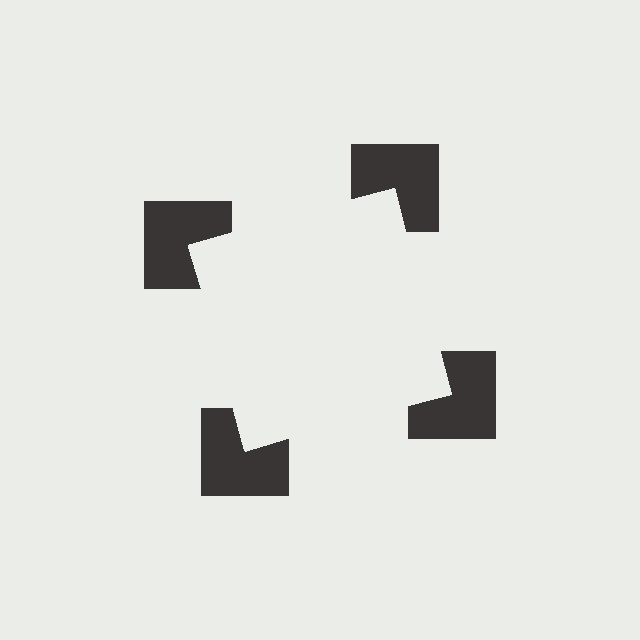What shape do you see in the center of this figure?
An illusory square — its edges are inferred from the aligned wedge cuts in the notched squares, not physically drawn.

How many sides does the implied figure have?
4 sides.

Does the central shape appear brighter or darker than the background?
It typically appears slightly brighter than the background, even though no actual brightness change is drawn.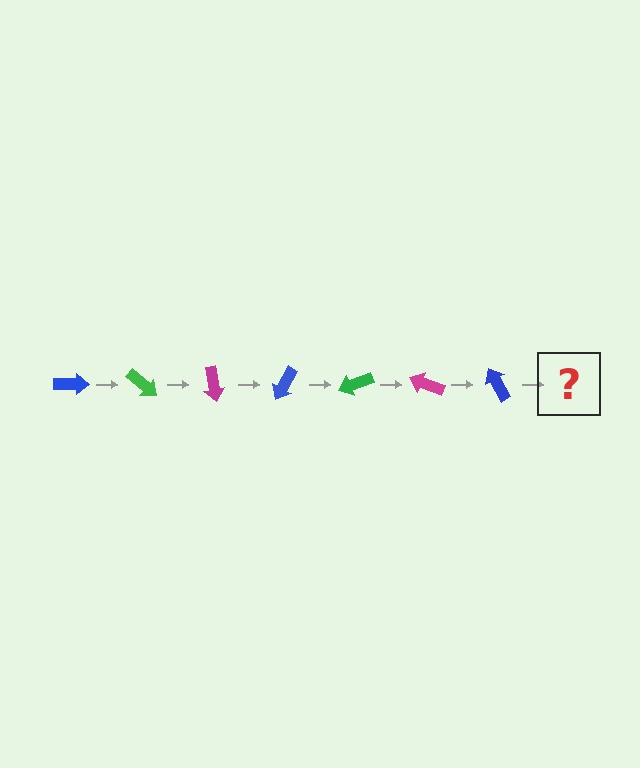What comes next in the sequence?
The next element should be a green arrow, rotated 280 degrees from the start.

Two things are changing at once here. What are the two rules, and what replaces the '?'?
The two rules are that it rotates 40 degrees each step and the color cycles through blue, green, and magenta. The '?' should be a green arrow, rotated 280 degrees from the start.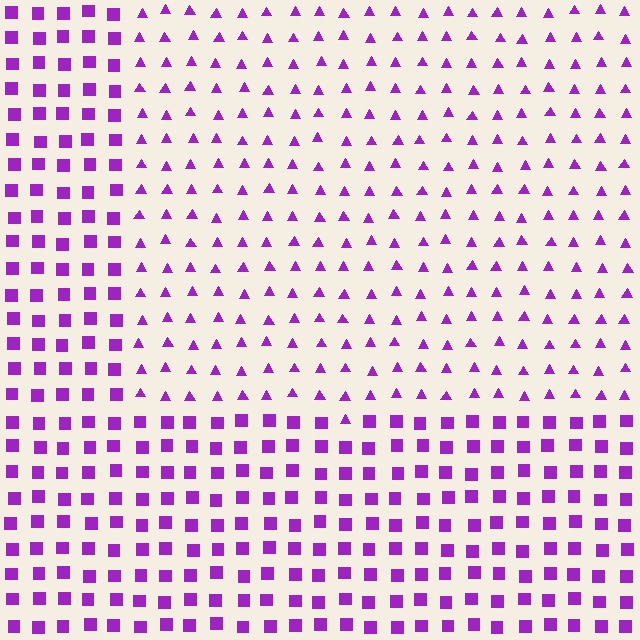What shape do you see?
I see a rectangle.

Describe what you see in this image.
The image is filled with small purple elements arranged in a uniform grid. A rectangle-shaped region contains triangles, while the surrounding area contains squares. The boundary is defined purely by the change in element shape.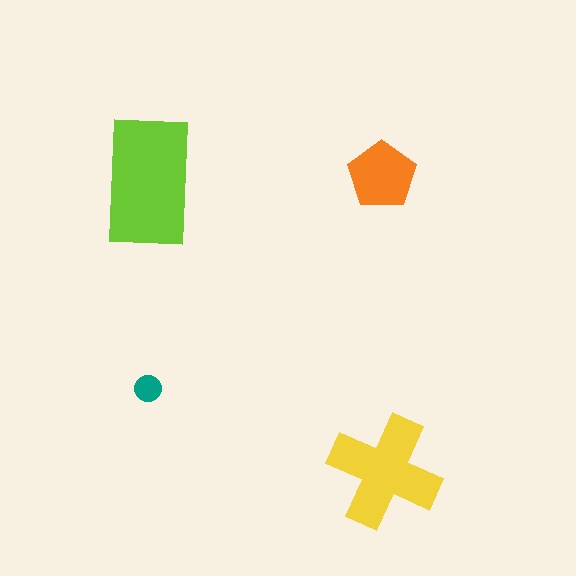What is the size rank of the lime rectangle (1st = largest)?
1st.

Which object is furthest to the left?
The teal circle is leftmost.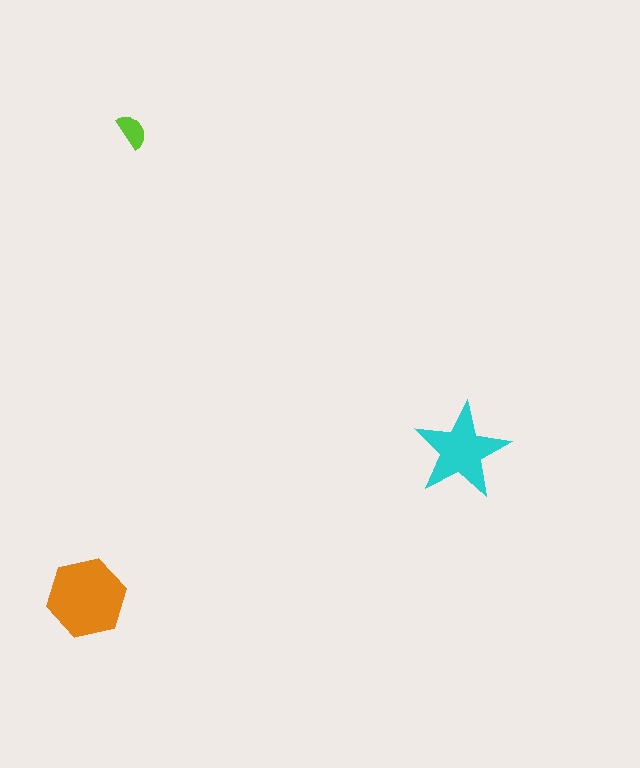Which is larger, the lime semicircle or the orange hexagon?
The orange hexagon.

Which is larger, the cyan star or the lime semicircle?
The cyan star.